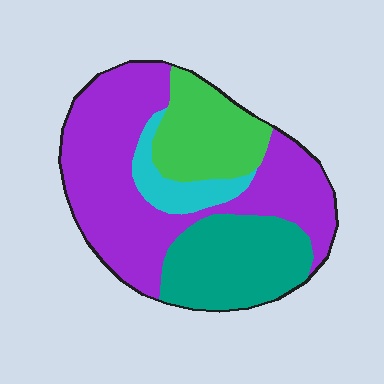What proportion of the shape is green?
Green takes up about one fifth (1/5) of the shape.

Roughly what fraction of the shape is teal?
Teal takes up between a sixth and a third of the shape.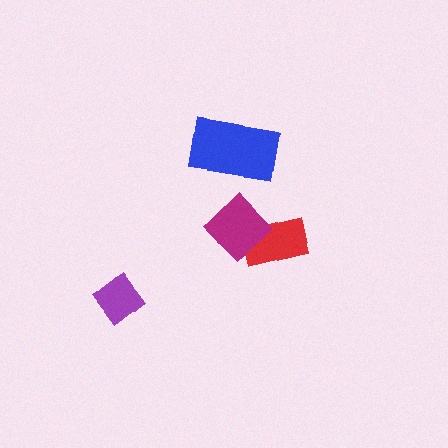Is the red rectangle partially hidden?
Yes, it is partially covered by another shape.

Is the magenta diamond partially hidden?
No, no other shape covers it.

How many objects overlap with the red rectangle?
1 object overlaps with the red rectangle.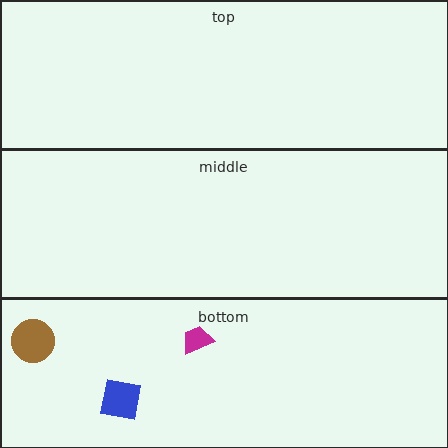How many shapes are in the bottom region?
3.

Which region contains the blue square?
The bottom region.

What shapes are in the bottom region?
The blue square, the magenta trapezoid, the brown circle.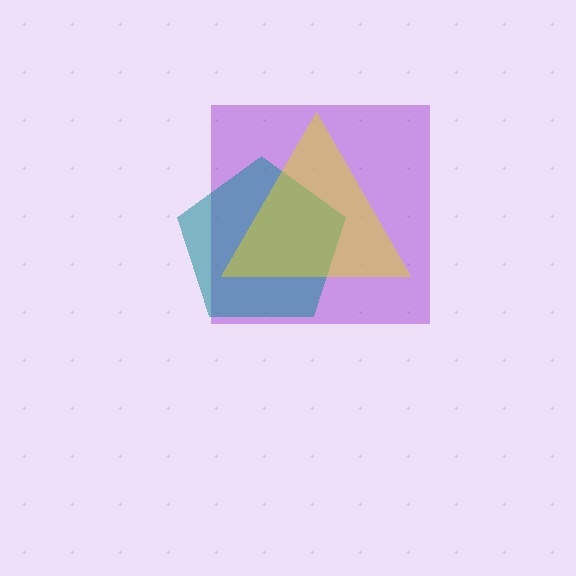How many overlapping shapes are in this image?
There are 3 overlapping shapes in the image.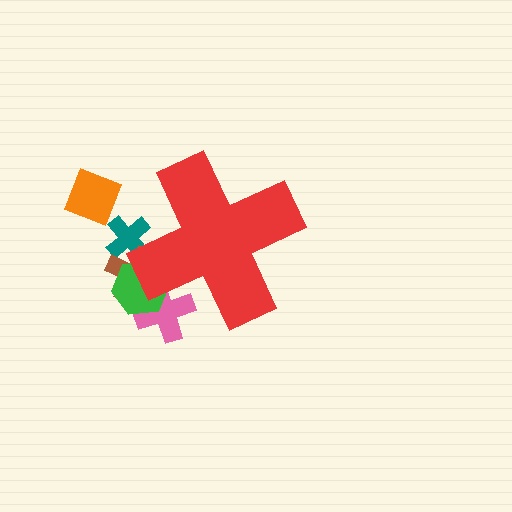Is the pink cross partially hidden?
Yes, the pink cross is partially hidden behind the red cross.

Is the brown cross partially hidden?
Yes, the brown cross is partially hidden behind the red cross.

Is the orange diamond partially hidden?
No, the orange diamond is fully visible.